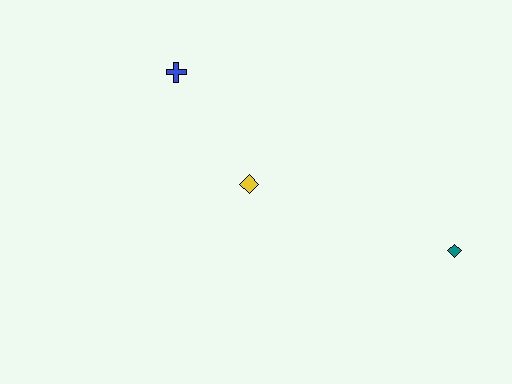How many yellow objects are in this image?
There is 1 yellow object.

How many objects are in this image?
There are 3 objects.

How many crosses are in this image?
There is 1 cross.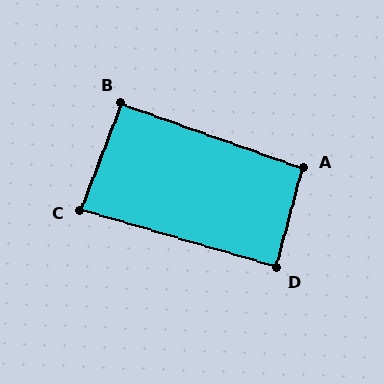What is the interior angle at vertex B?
Approximately 91 degrees (approximately right).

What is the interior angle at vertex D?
Approximately 89 degrees (approximately right).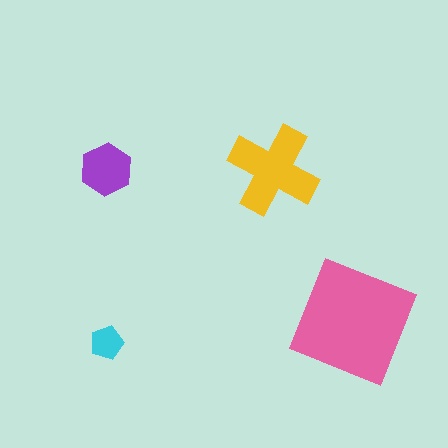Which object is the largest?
The pink square.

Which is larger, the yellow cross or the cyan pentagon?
The yellow cross.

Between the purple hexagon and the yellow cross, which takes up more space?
The yellow cross.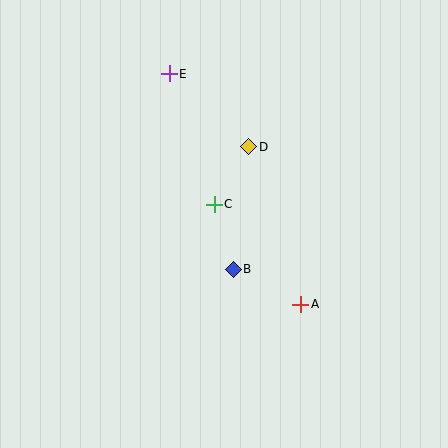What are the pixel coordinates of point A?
Point A is at (301, 304).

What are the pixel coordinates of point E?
Point E is at (169, 74).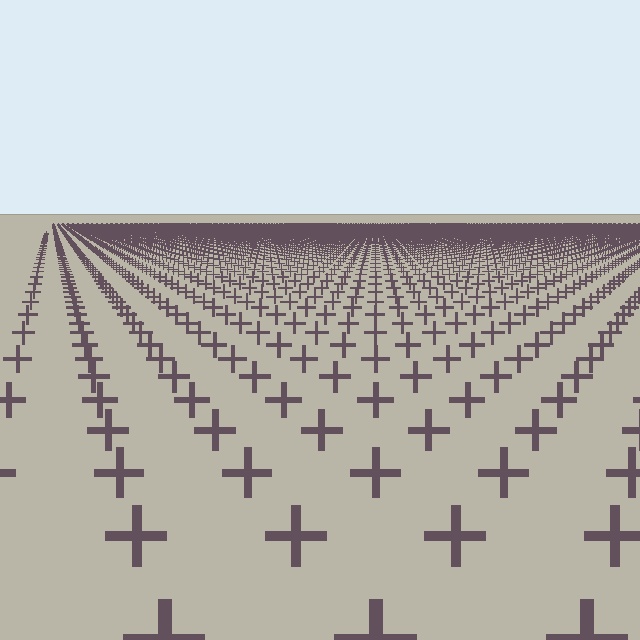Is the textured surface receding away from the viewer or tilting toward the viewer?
The surface is receding away from the viewer. Texture elements get smaller and denser toward the top.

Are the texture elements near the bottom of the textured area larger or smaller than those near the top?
Larger. Near the bottom, elements are closer to the viewer and appear at a bigger on-screen size.